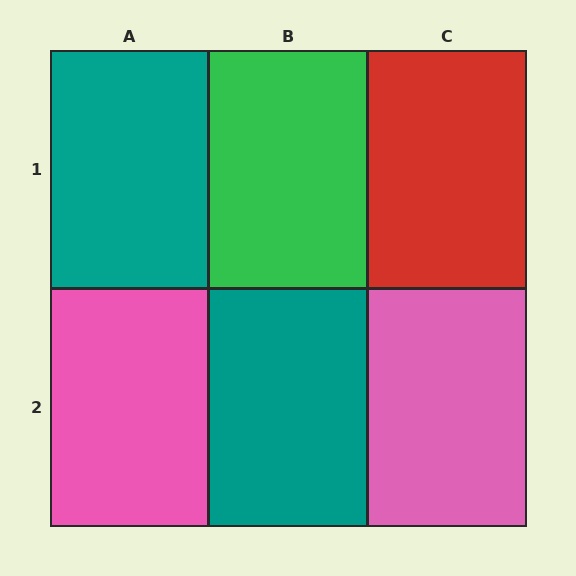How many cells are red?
1 cell is red.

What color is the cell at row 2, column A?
Pink.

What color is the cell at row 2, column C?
Pink.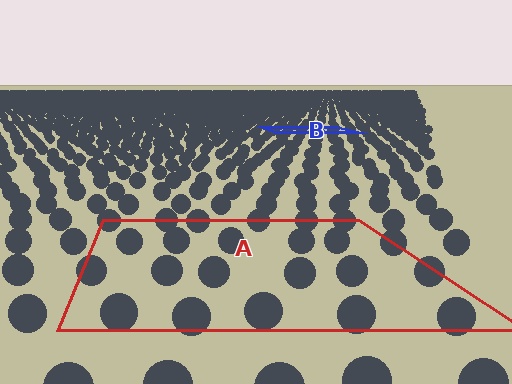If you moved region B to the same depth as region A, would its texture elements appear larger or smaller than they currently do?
They would appear larger. At a closer depth, the same texture elements are projected at a bigger on-screen size.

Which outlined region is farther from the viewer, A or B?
Region B is farther from the viewer — the texture elements inside it appear smaller and more densely packed.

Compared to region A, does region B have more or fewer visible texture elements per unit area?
Region B has more texture elements per unit area — they are packed more densely because it is farther away.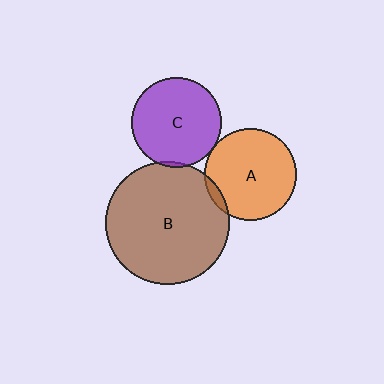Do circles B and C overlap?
Yes.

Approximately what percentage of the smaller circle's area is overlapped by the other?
Approximately 5%.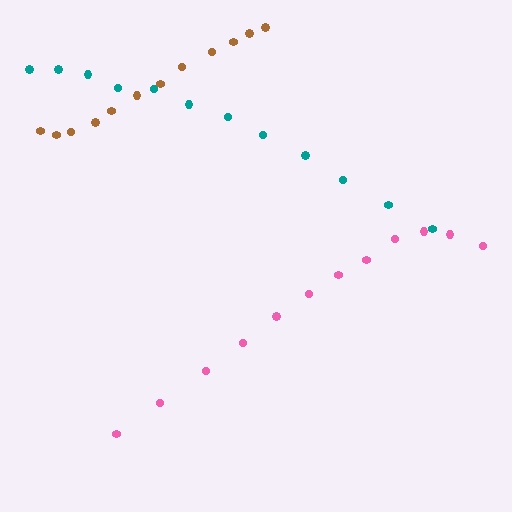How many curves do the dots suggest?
There are 3 distinct paths.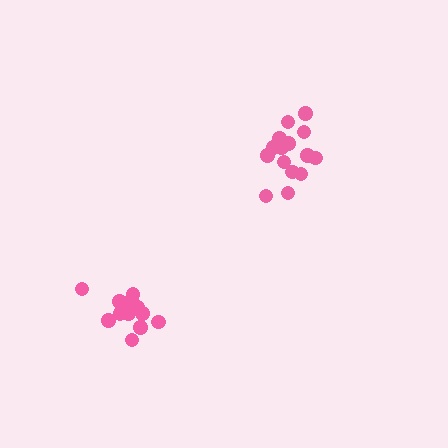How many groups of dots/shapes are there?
There are 2 groups.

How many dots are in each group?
Group 1: 16 dots, Group 2: 13 dots (29 total).